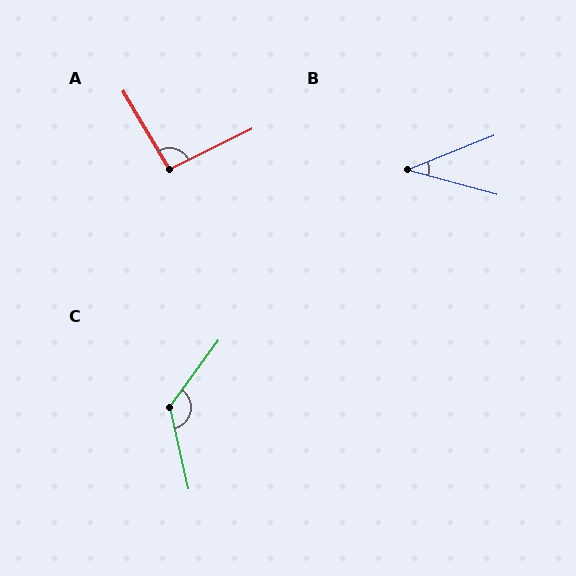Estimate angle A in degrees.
Approximately 94 degrees.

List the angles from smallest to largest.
B (37°), A (94°), C (131°).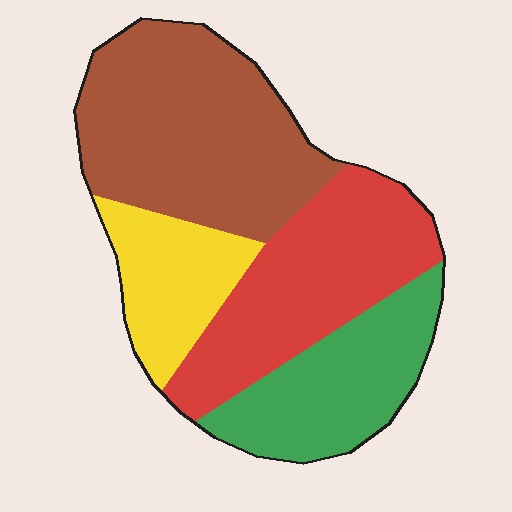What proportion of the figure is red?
Red covers 28% of the figure.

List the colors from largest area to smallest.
From largest to smallest: brown, red, green, yellow.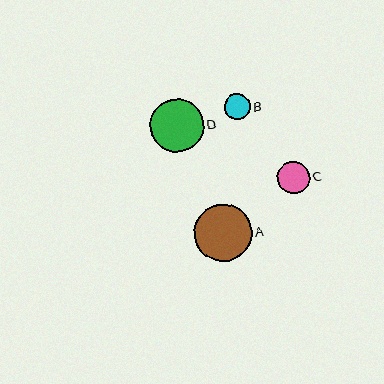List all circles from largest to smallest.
From largest to smallest: A, D, C, B.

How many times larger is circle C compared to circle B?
Circle C is approximately 1.3 times the size of circle B.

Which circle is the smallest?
Circle B is the smallest with a size of approximately 25 pixels.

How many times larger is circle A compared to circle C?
Circle A is approximately 1.8 times the size of circle C.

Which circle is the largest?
Circle A is the largest with a size of approximately 58 pixels.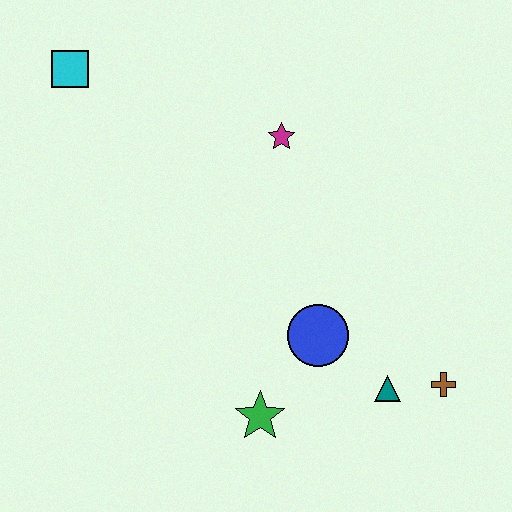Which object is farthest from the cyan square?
The brown cross is farthest from the cyan square.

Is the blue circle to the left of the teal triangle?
Yes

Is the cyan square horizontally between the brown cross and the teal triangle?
No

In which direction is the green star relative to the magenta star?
The green star is below the magenta star.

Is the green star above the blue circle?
No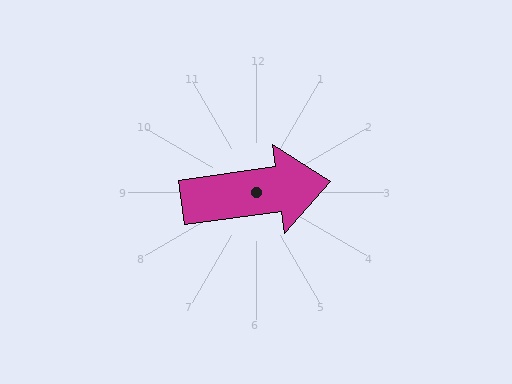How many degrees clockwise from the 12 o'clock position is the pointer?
Approximately 82 degrees.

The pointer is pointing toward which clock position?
Roughly 3 o'clock.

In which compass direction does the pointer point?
East.